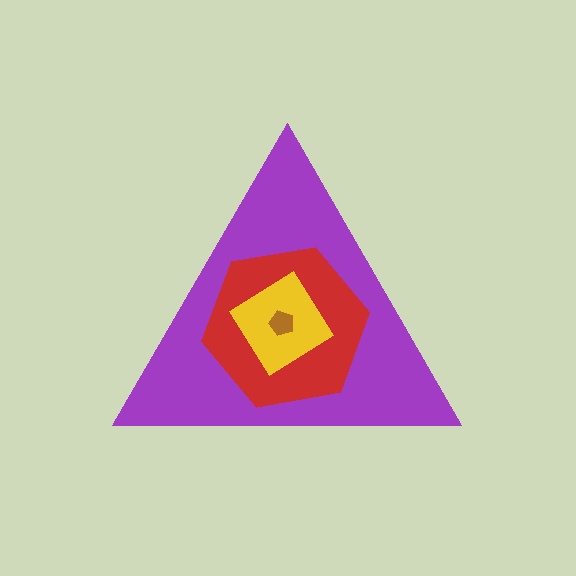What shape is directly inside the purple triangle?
The red hexagon.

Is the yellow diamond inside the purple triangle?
Yes.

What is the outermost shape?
The purple triangle.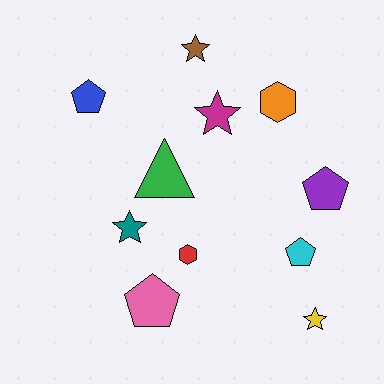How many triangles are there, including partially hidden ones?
There is 1 triangle.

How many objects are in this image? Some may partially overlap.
There are 11 objects.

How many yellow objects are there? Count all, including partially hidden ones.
There is 1 yellow object.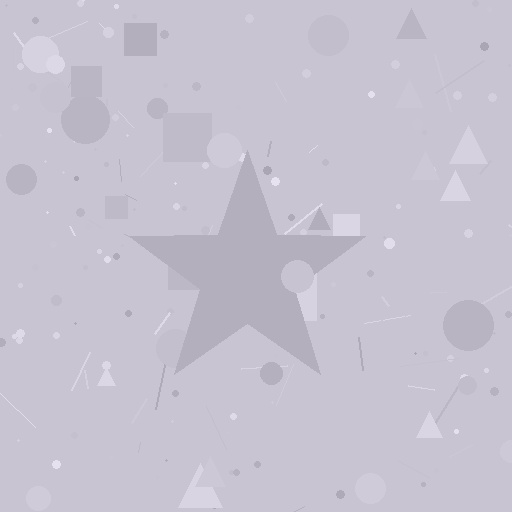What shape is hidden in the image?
A star is hidden in the image.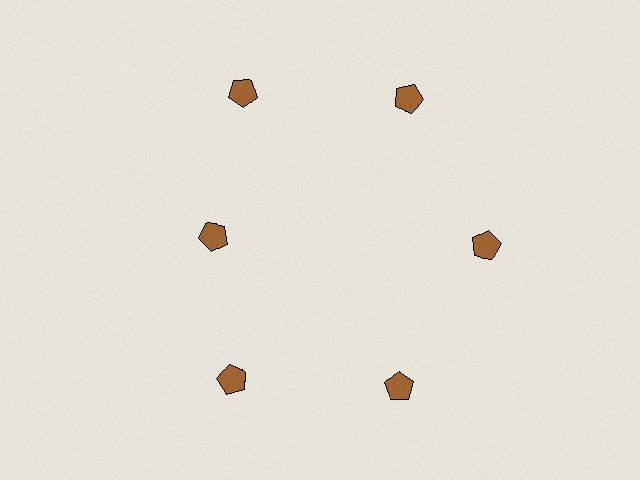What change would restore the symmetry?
The symmetry would be restored by moving it outward, back onto the ring so that all 6 pentagons sit at equal angles and equal distance from the center.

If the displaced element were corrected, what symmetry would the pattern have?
It would have 6-fold rotational symmetry — the pattern would map onto itself every 60 degrees.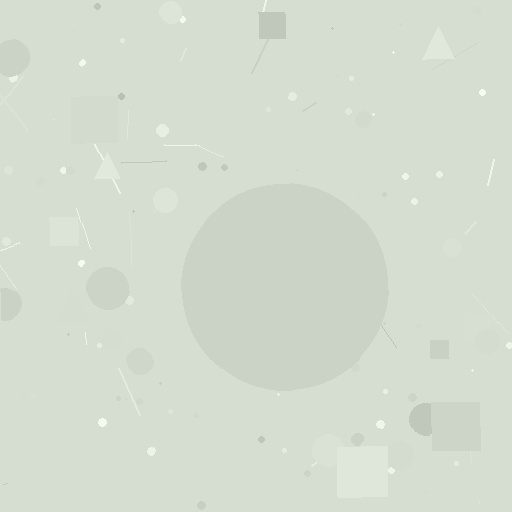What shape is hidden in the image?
A circle is hidden in the image.